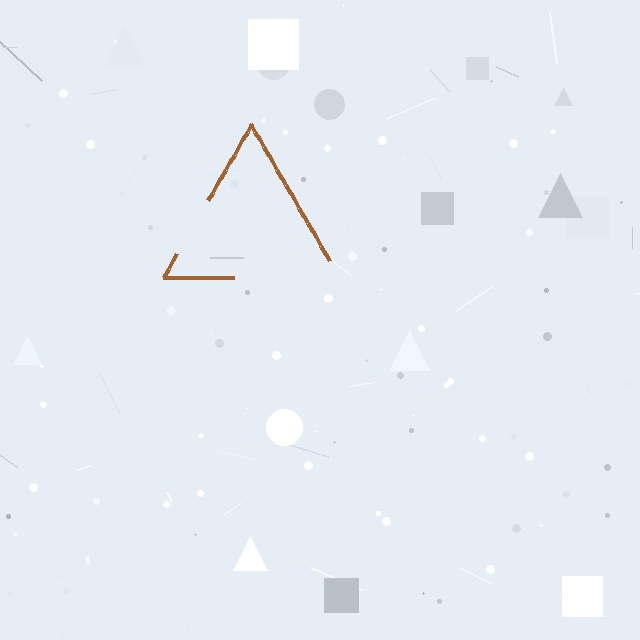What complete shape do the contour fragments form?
The contour fragments form a triangle.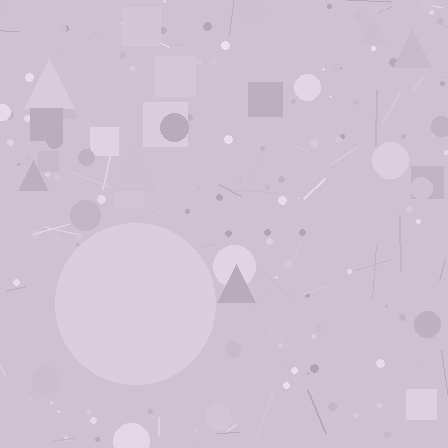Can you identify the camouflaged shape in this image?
The camouflaged shape is a circle.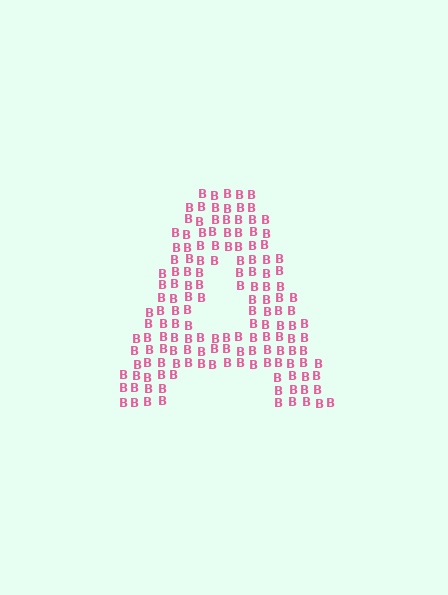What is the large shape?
The large shape is the letter A.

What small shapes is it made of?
It is made of small letter B's.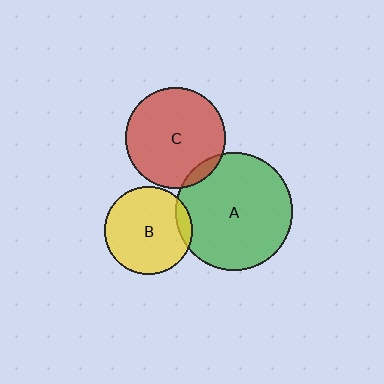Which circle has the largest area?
Circle A (green).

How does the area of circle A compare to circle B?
Approximately 1.8 times.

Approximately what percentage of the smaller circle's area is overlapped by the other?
Approximately 10%.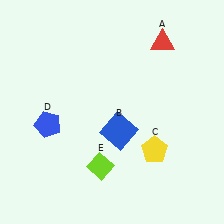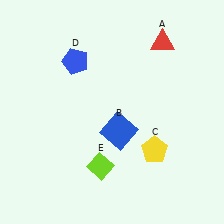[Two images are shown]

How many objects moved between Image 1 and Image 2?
1 object moved between the two images.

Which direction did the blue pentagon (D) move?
The blue pentagon (D) moved up.